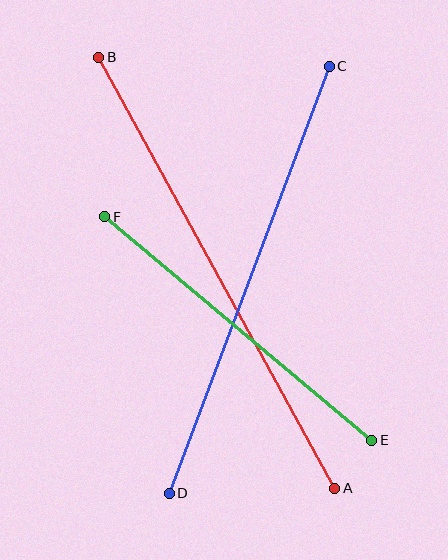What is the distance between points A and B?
The distance is approximately 491 pixels.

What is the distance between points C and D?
The distance is approximately 456 pixels.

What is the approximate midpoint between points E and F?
The midpoint is at approximately (238, 328) pixels.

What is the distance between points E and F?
The distance is approximately 348 pixels.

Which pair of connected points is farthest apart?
Points A and B are farthest apart.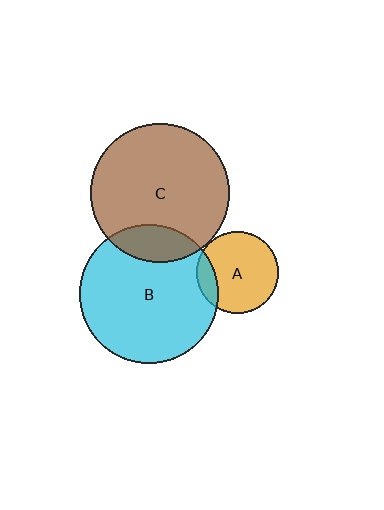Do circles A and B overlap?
Yes.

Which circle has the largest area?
Circle C (brown).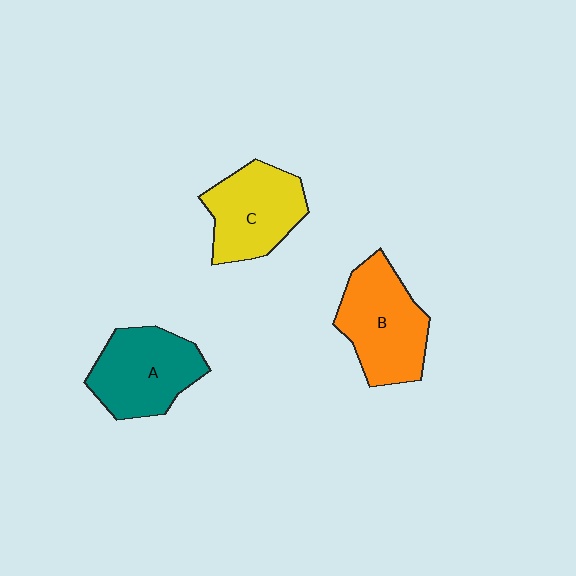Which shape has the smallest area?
Shape C (yellow).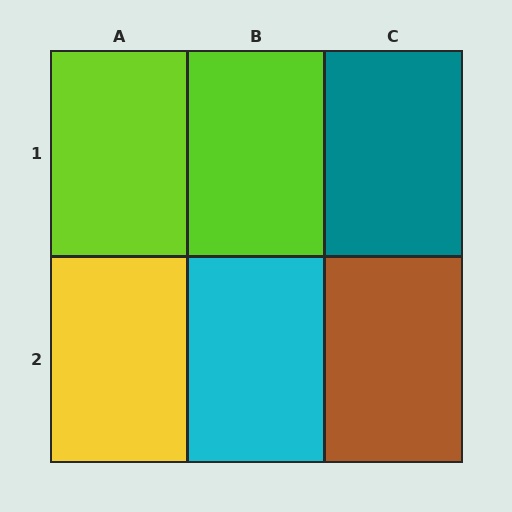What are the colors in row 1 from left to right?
Lime, lime, teal.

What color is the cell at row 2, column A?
Yellow.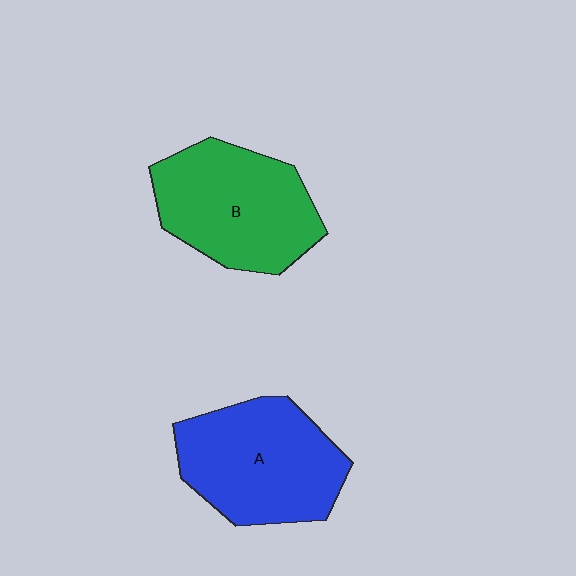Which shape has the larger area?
Shape A (blue).